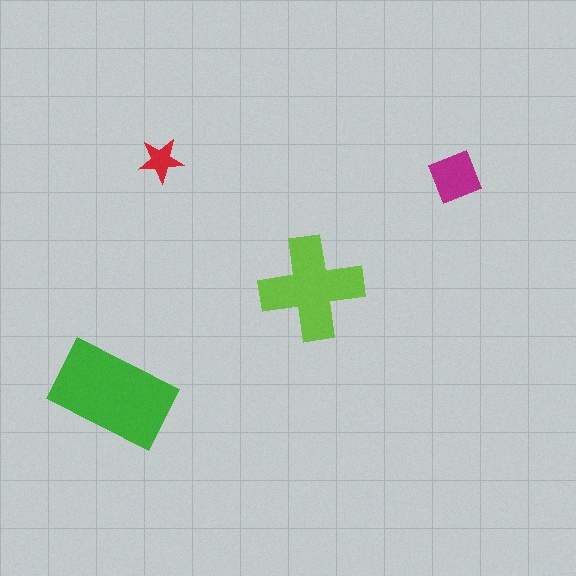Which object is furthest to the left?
The green rectangle is leftmost.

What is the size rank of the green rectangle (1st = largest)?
1st.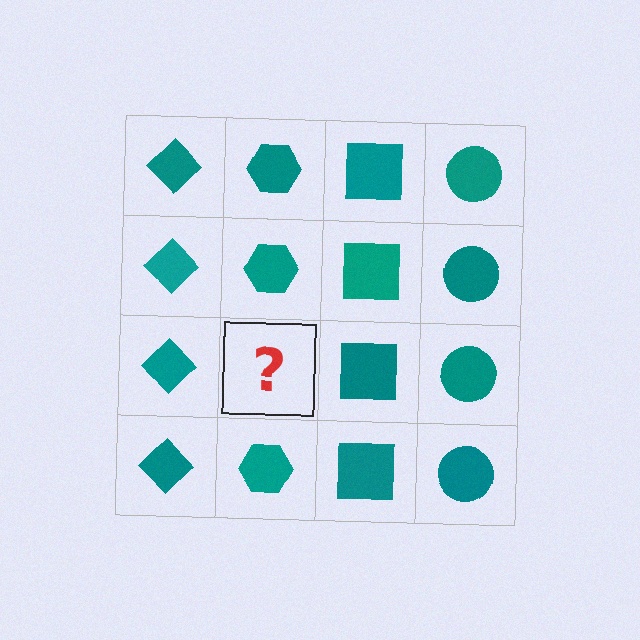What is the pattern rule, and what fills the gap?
The rule is that each column has a consistent shape. The gap should be filled with a teal hexagon.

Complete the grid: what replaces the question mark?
The question mark should be replaced with a teal hexagon.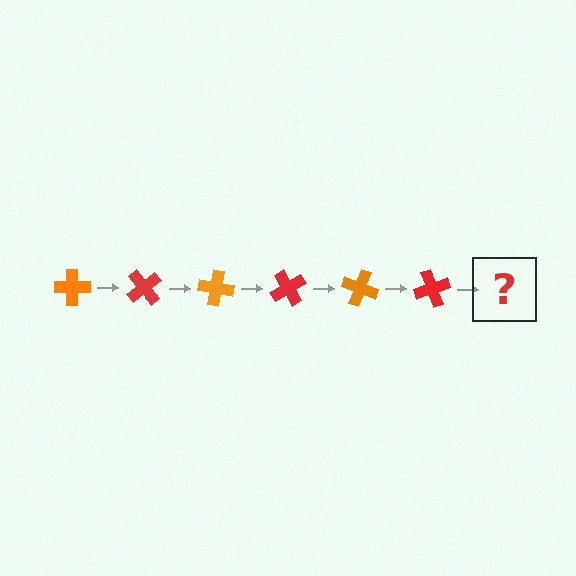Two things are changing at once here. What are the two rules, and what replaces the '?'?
The two rules are that it rotates 50 degrees each step and the color cycles through orange and red. The '?' should be an orange cross, rotated 300 degrees from the start.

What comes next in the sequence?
The next element should be an orange cross, rotated 300 degrees from the start.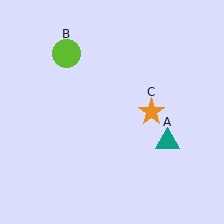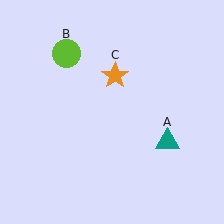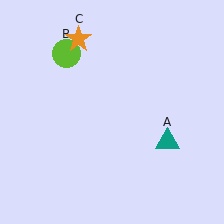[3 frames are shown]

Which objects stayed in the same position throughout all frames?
Teal triangle (object A) and lime circle (object B) remained stationary.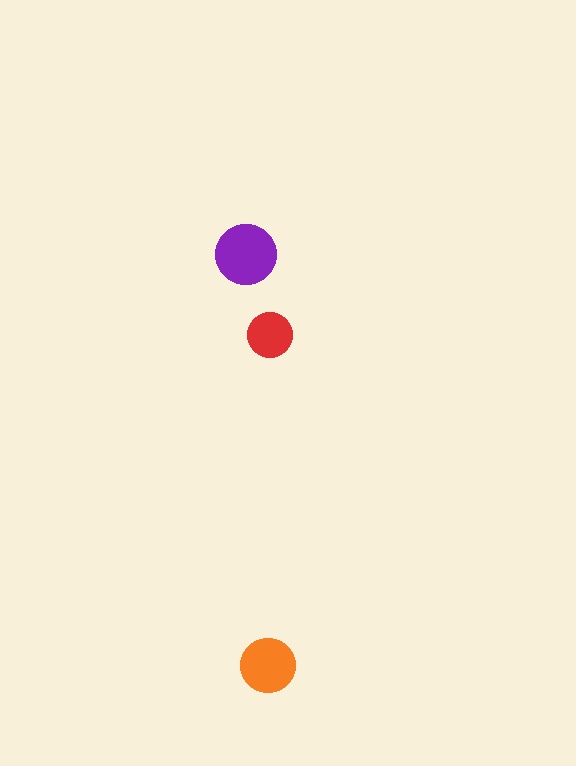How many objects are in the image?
There are 3 objects in the image.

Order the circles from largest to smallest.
the purple one, the orange one, the red one.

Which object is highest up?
The purple circle is topmost.